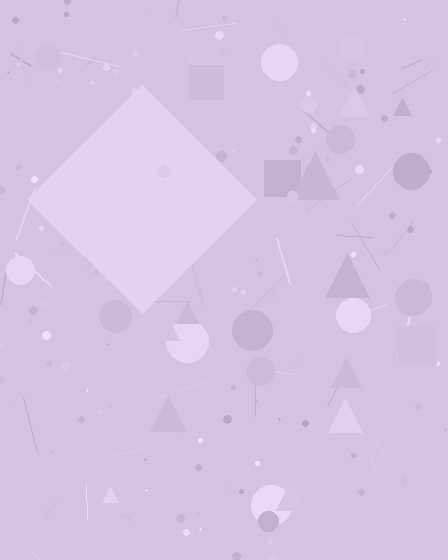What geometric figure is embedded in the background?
A diamond is embedded in the background.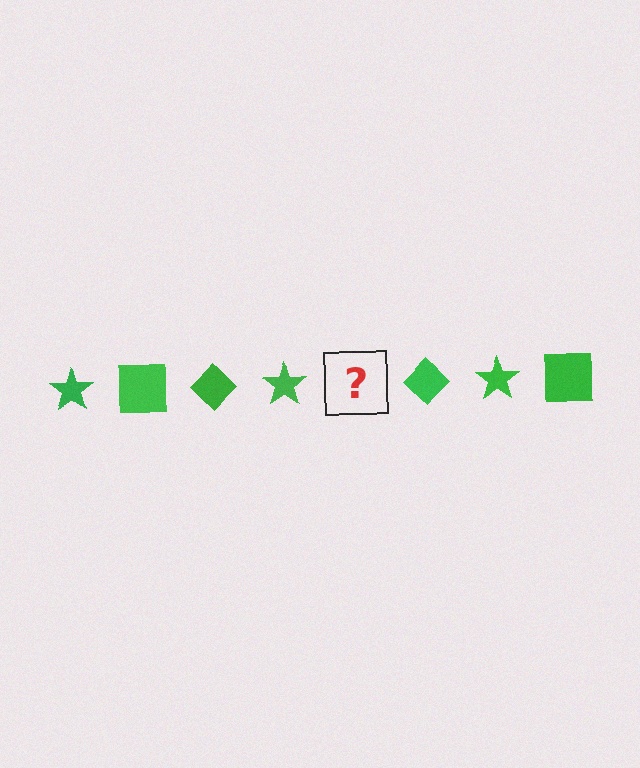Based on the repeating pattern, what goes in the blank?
The blank should be a green square.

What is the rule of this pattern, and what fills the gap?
The rule is that the pattern cycles through star, square, diamond shapes in green. The gap should be filled with a green square.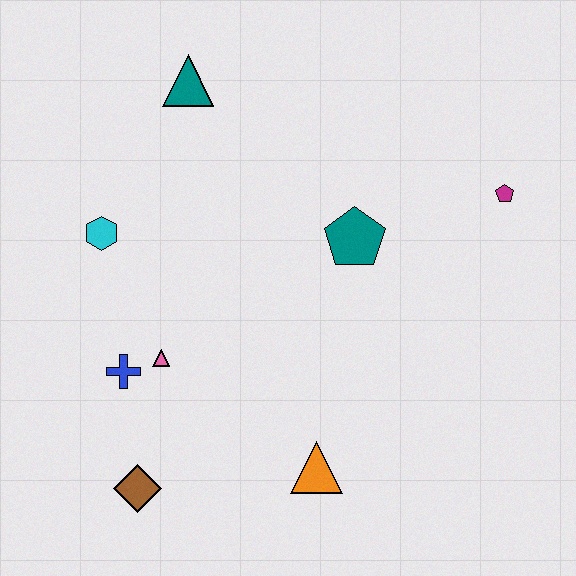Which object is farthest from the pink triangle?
The magenta pentagon is farthest from the pink triangle.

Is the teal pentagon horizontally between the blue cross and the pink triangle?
No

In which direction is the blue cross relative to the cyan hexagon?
The blue cross is below the cyan hexagon.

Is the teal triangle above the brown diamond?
Yes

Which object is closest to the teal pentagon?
The magenta pentagon is closest to the teal pentagon.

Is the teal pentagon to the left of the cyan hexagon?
No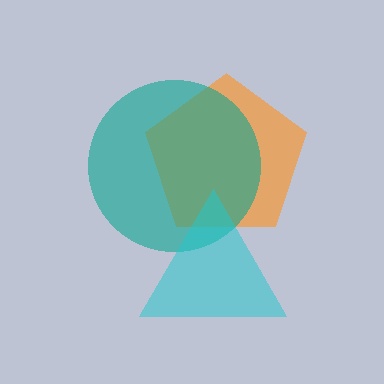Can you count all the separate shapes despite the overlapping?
Yes, there are 3 separate shapes.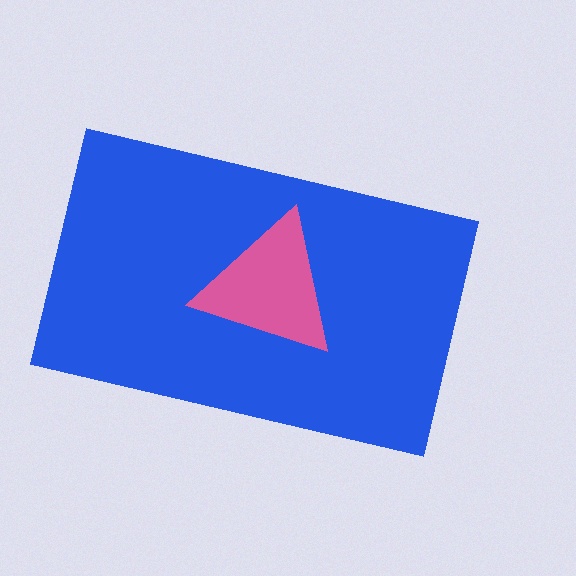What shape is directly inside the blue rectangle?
The pink triangle.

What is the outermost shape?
The blue rectangle.